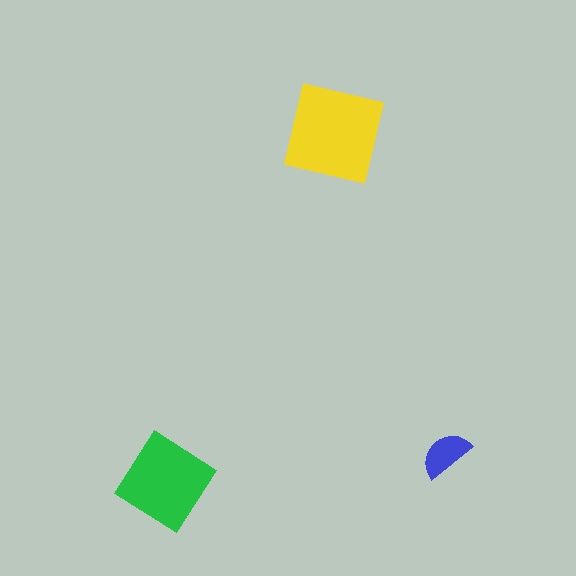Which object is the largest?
The yellow square.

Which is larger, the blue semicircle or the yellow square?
The yellow square.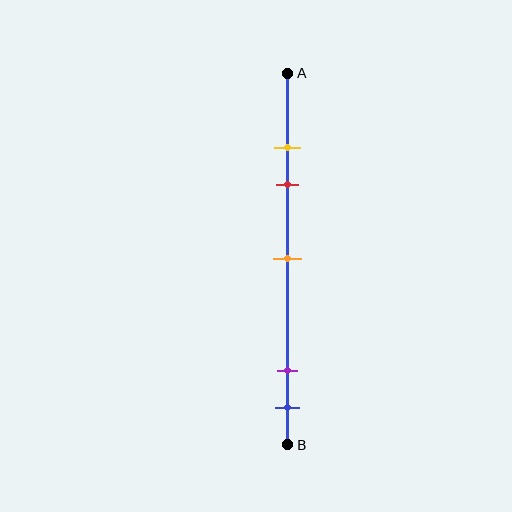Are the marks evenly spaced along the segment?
No, the marks are not evenly spaced.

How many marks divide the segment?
There are 5 marks dividing the segment.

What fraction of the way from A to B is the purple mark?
The purple mark is approximately 80% (0.8) of the way from A to B.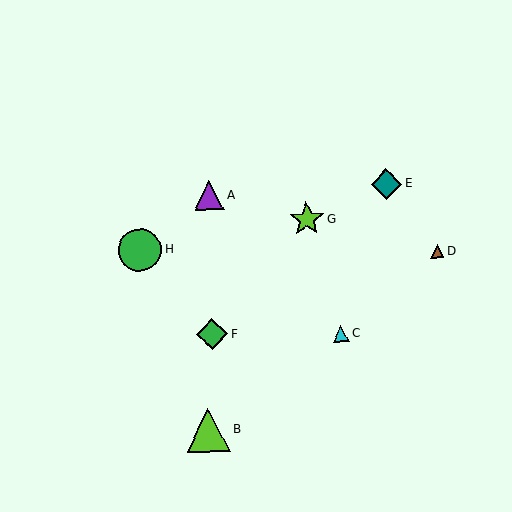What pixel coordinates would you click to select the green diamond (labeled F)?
Click at (212, 334) to select the green diamond F.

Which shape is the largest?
The lime triangle (labeled B) is the largest.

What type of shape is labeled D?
Shape D is a brown triangle.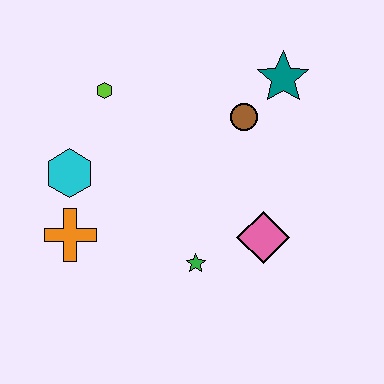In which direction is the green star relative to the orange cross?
The green star is to the right of the orange cross.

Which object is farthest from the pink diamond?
The lime hexagon is farthest from the pink diamond.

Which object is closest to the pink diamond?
The green star is closest to the pink diamond.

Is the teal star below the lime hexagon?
No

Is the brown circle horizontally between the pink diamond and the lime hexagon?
Yes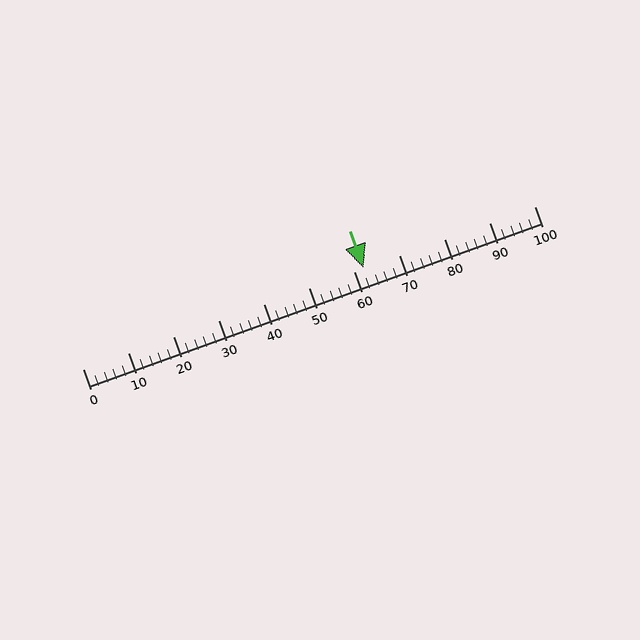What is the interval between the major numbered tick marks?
The major tick marks are spaced 10 units apart.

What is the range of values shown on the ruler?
The ruler shows values from 0 to 100.